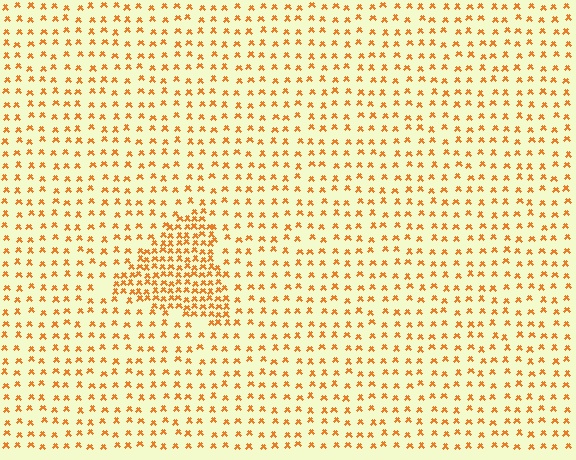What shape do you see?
I see a triangle.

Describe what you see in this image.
The image contains small orange elements arranged at two different densities. A triangle-shaped region is visible where the elements are more densely packed than the surrounding area.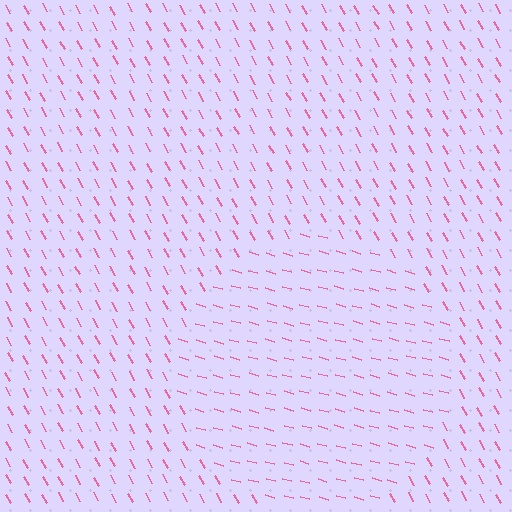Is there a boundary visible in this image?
Yes, there is a texture boundary formed by a change in line orientation.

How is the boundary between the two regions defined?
The boundary is defined purely by a change in line orientation (approximately 45 degrees difference). All lines are the same color and thickness.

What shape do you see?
I see a circle.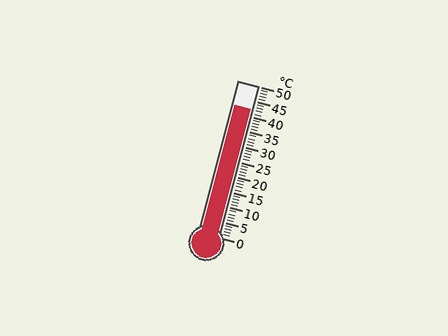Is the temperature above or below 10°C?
The temperature is above 10°C.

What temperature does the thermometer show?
The thermometer shows approximately 42°C.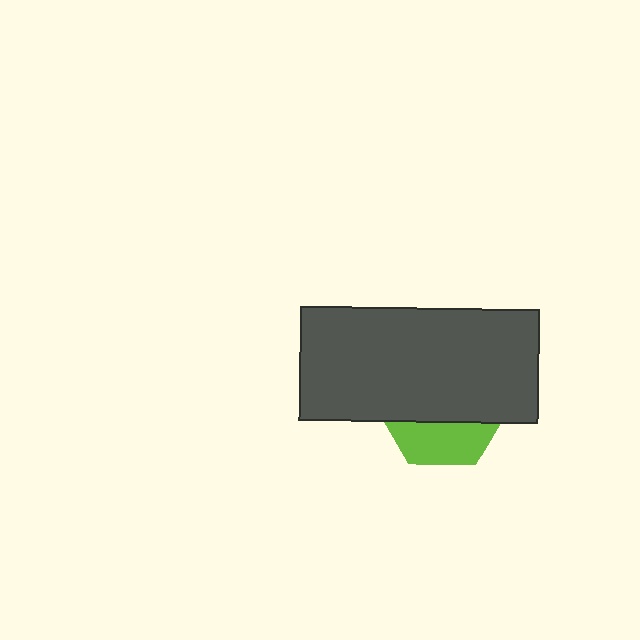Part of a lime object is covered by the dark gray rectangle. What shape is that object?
It is a hexagon.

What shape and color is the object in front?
The object in front is a dark gray rectangle.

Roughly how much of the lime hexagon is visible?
A small part of it is visible (roughly 33%).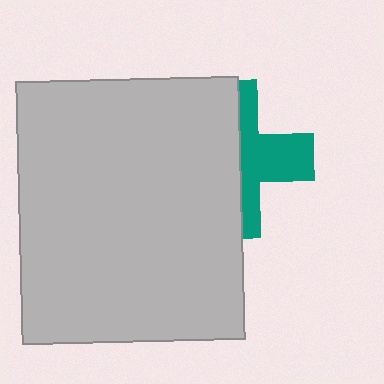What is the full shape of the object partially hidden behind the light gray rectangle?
The partially hidden object is a teal cross.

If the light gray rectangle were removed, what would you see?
You would see the complete teal cross.